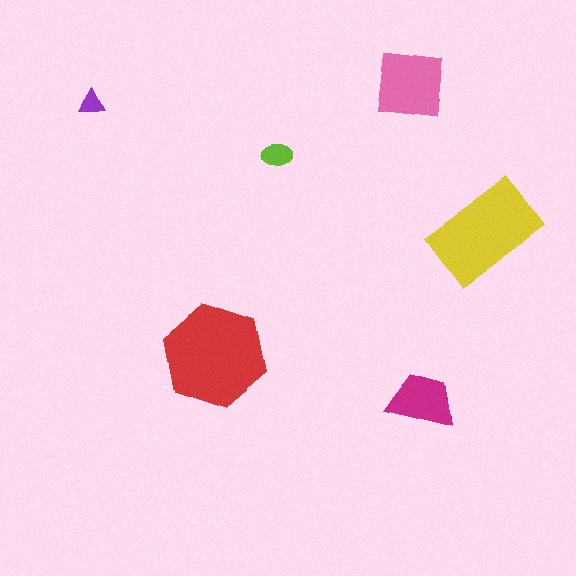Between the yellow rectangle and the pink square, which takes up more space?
The yellow rectangle.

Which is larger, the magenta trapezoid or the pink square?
The pink square.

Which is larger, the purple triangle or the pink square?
The pink square.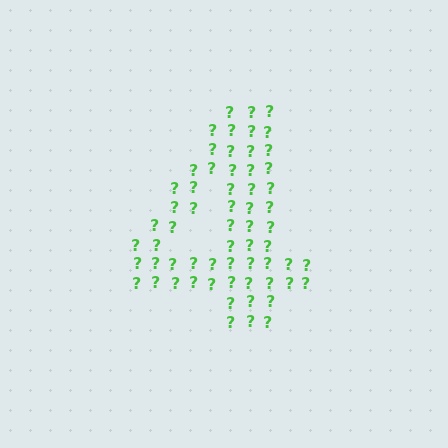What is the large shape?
The large shape is the digit 4.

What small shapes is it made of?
It is made of small question marks.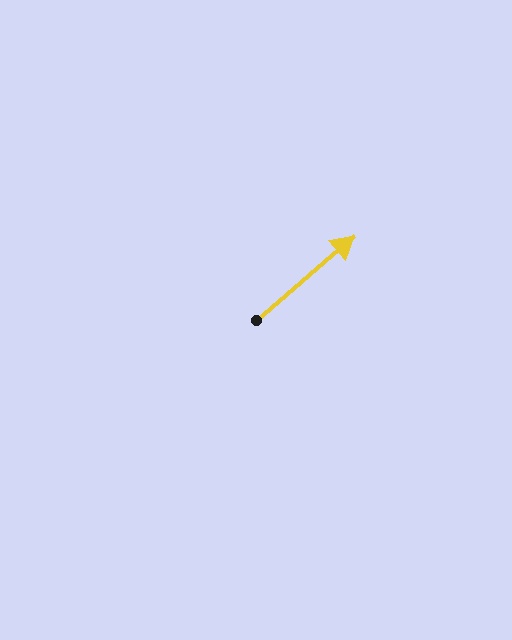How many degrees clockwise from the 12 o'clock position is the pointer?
Approximately 49 degrees.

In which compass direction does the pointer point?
Northeast.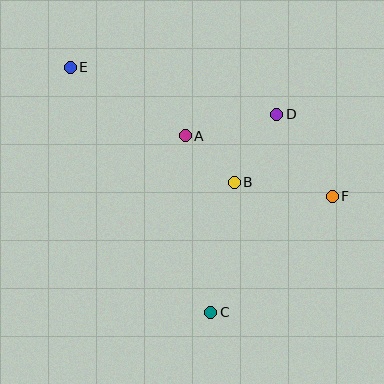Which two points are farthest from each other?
Points E and F are farthest from each other.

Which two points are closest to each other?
Points A and B are closest to each other.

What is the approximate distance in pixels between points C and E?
The distance between C and E is approximately 282 pixels.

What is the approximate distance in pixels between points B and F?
The distance between B and F is approximately 99 pixels.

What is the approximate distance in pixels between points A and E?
The distance between A and E is approximately 134 pixels.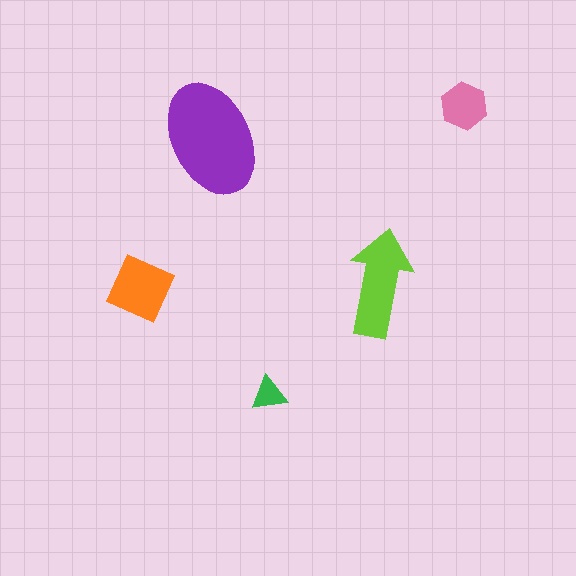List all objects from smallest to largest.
The green triangle, the pink hexagon, the orange diamond, the lime arrow, the purple ellipse.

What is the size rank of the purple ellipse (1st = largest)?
1st.